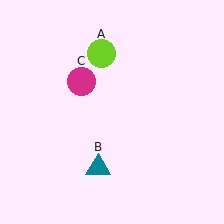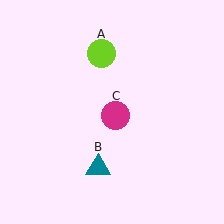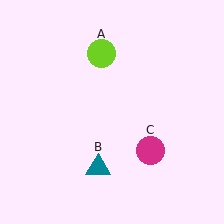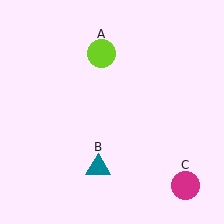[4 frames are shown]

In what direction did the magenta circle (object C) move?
The magenta circle (object C) moved down and to the right.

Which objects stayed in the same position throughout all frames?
Lime circle (object A) and teal triangle (object B) remained stationary.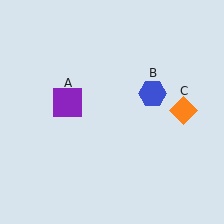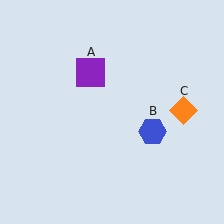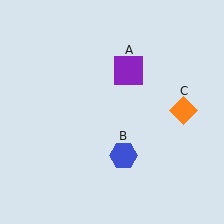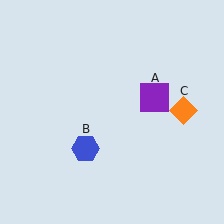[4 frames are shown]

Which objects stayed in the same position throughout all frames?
Orange diamond (object C) remained stationary.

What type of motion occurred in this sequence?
The purple square (object A), blue hexagon (object B) rotated clockwise around the center of the scene.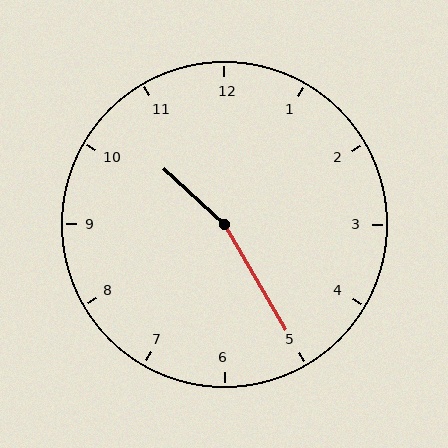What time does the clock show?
10:25.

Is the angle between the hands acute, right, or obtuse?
It is obtuse.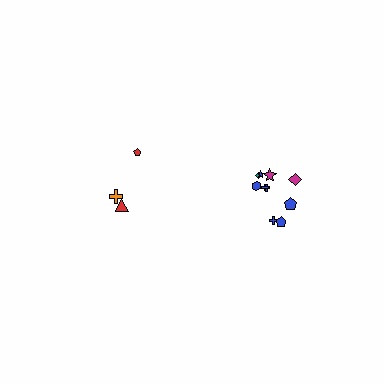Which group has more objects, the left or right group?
The right group.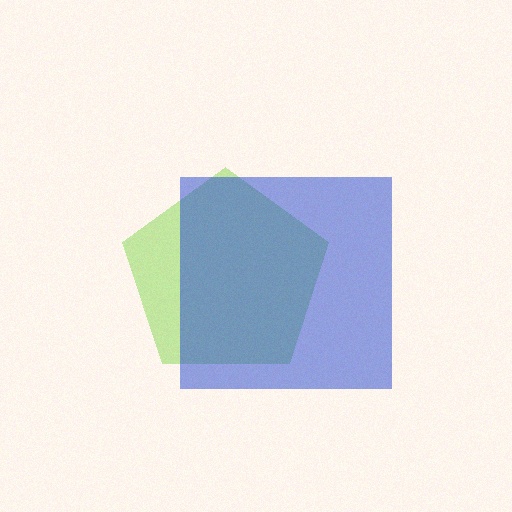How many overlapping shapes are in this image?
There are 2 overlapping shapes in the image.